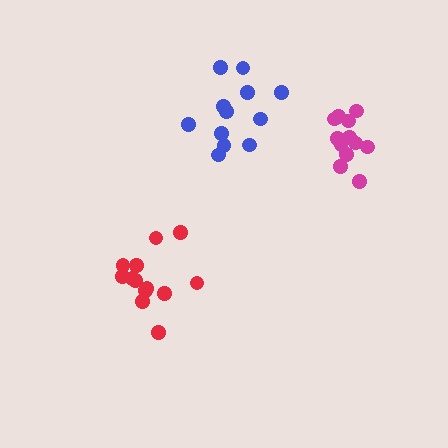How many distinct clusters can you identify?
There are 3 distinct clusters.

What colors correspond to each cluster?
The clusters are colored: blue, red, magenta.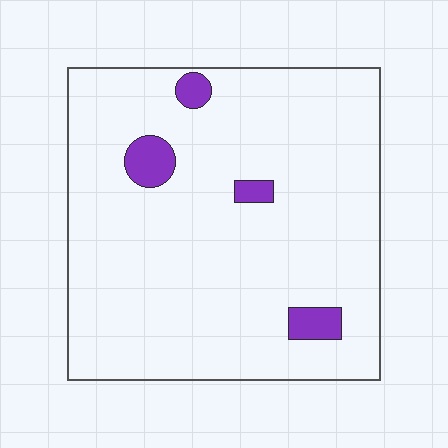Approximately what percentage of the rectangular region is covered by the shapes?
Approximately 5%.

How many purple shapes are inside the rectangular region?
4.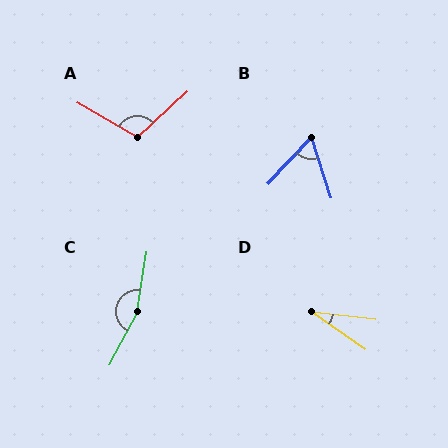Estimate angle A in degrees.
Approximately 108 degrees.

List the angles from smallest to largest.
D (28°), B (61°), A (108°), C (161°).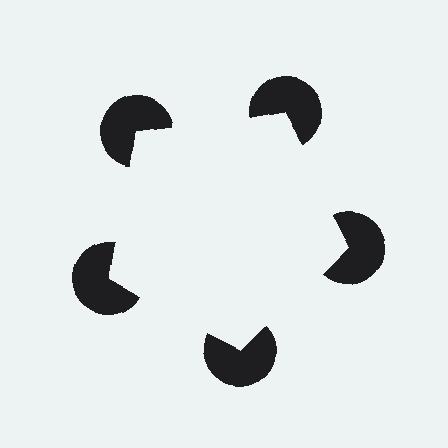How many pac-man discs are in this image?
There are 5 — one at each vertex of the illusory pentagon.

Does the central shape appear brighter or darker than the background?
It typically appears slightly brighter than the background, even though no actual brightness change is drawn.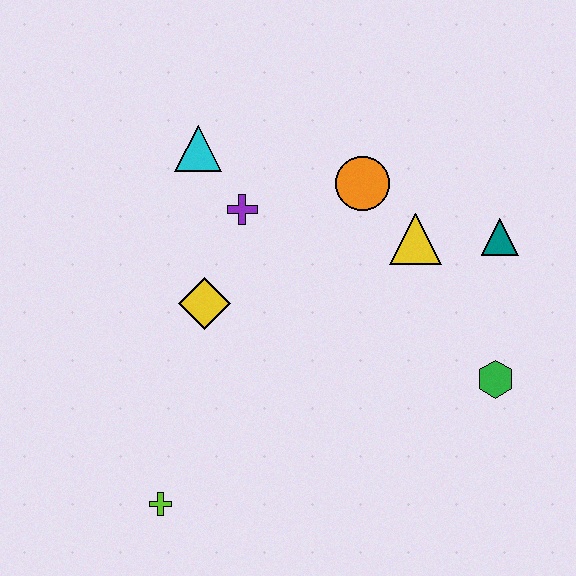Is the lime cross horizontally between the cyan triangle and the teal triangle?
No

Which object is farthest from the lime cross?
The teal triangle is farthest from the lime cross.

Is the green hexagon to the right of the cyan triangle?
Yes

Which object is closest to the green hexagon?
The teal triangle is closest to the green hexagon.